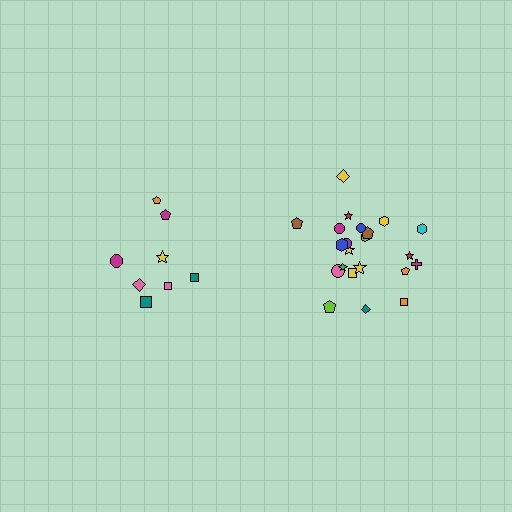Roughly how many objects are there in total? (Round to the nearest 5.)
Roughly 30 objects in total.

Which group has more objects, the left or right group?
The right group.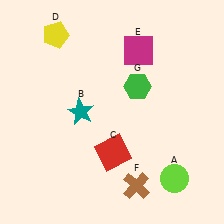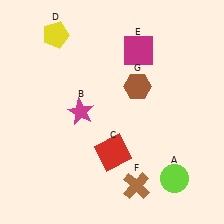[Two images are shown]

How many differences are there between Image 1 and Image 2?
There are 2 differences between the two images.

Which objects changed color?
B changed from teal to magenta. G changed from green to brown.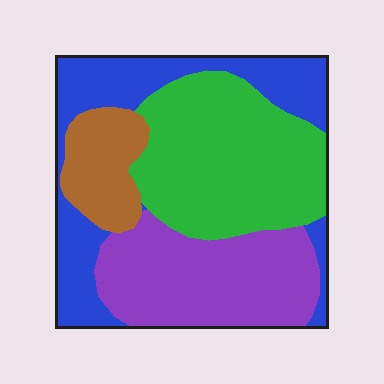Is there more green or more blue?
Green.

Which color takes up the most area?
Green, at roughly 35%.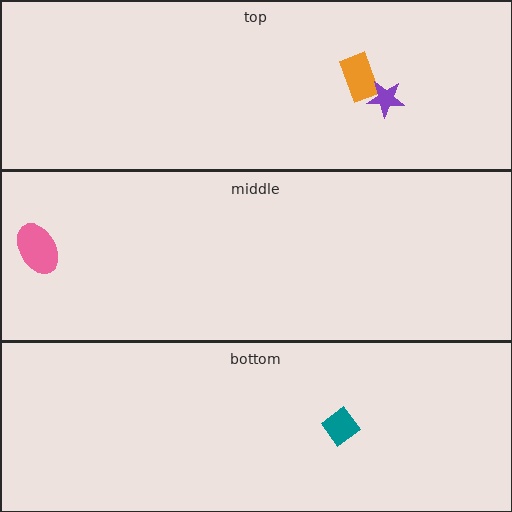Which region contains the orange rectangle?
The top region.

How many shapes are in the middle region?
1.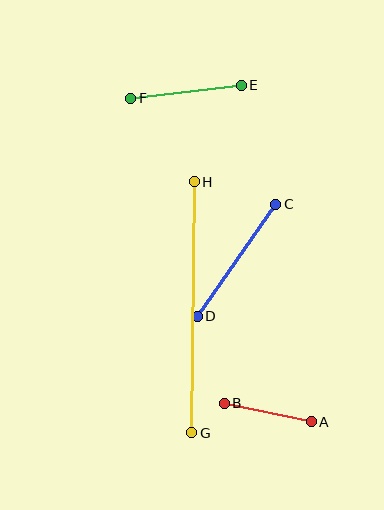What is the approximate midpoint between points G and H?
The midpoint is at approximately (193, 307) pixels.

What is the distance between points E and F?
The distance is approximately 111 pixels.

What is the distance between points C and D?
The distance is approximately 136 pixels.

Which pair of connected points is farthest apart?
Points G and H are farthest apart.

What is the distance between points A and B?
The distance is approximately 89 pixels.